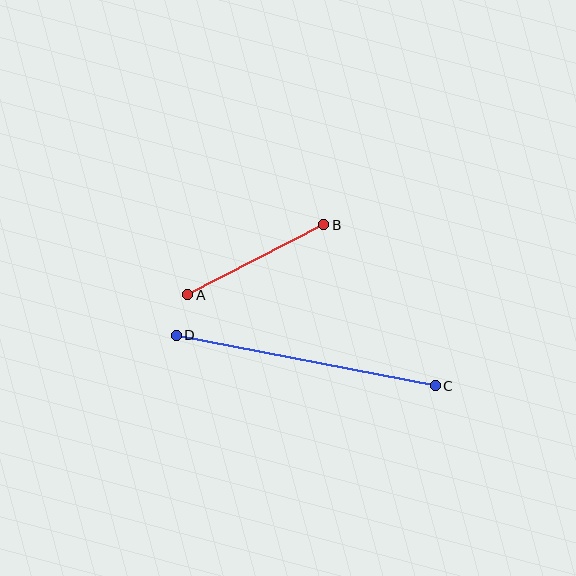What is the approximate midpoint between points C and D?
The midpoint is at approximately (306, 361) pixels.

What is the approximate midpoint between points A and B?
The midpoint is at approximately (256, 260) pixels.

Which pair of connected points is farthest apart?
Points C and D are farthest apart.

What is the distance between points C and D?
The distance is approximately 264 pixels.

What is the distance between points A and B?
The distance is approximately 153 pixels.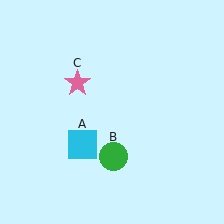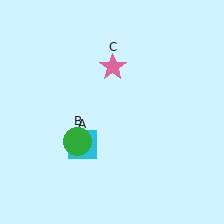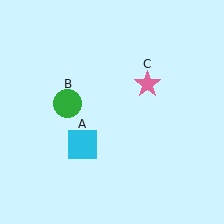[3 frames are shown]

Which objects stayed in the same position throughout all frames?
Cyan square (object A) remained stationary.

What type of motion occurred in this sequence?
The green circle (object B), pink star (object C) rotated clockwise around the center of the scene.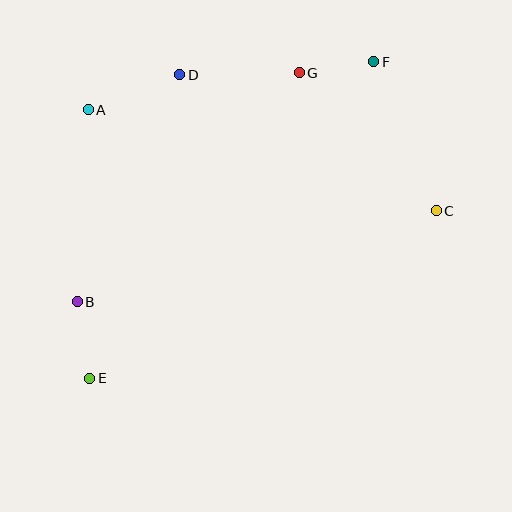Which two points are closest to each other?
Points F and G are closest to each other.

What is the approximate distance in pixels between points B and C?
The distance between B and C is approximately 371 pixels.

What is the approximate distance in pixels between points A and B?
The distance between A and B is approximately 193 pixels.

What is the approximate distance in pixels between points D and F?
The distance between D and F is approximately 195 pixels.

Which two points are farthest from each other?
Points E and F are farthest from each other.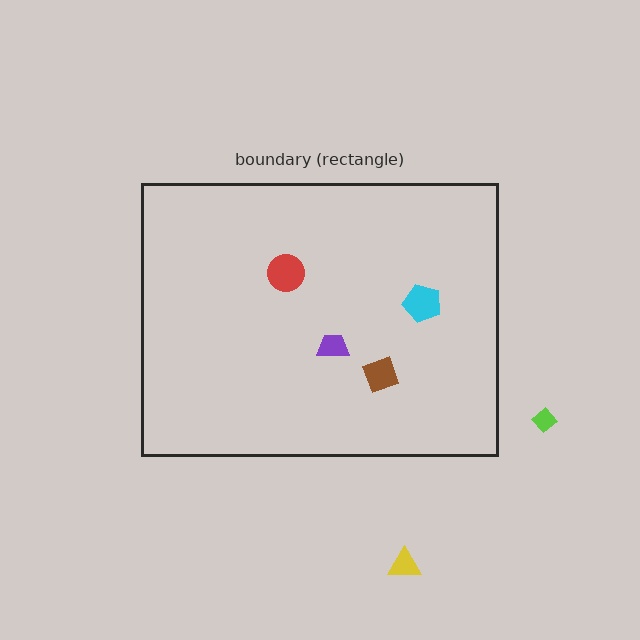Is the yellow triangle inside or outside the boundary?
Outside.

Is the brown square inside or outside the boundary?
Inside.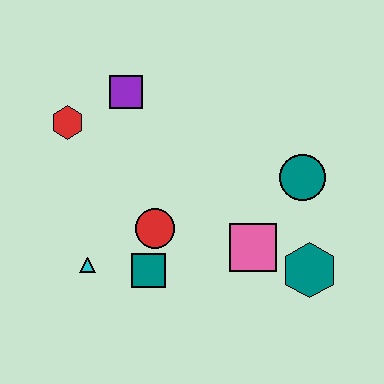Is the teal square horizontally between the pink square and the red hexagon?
Yes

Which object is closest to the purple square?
The red hexagon is closest to the purple square.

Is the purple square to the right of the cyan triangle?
Yes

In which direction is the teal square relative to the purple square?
The teal square is below the purple square.